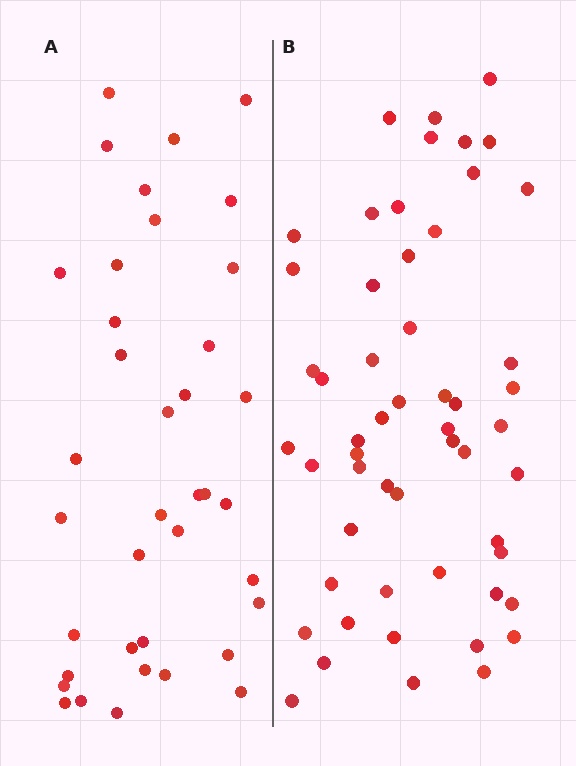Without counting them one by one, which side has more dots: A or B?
Region B (the right region) has more dots.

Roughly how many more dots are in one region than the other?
Region B has approximately 15 more dots than region A.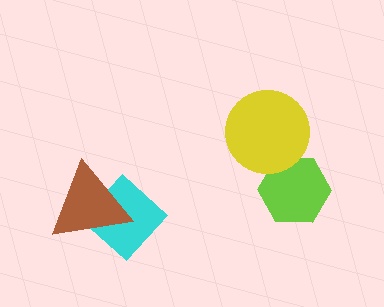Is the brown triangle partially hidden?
No, no other shape covers it.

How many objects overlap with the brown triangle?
1 object overlaps with the brown triangle.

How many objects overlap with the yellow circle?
1 object overlaps with the yellow circle.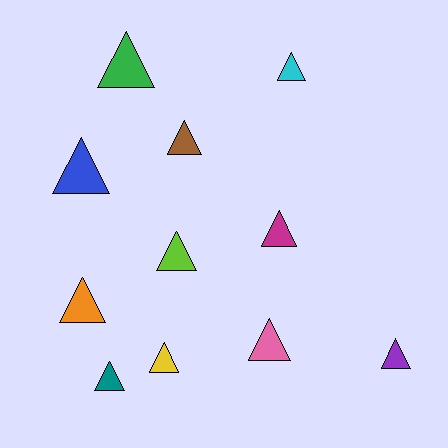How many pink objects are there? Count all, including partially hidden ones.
There is 1 pink object.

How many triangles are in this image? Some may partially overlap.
There are 11 triangles.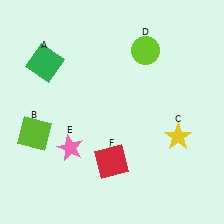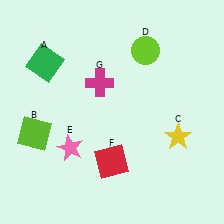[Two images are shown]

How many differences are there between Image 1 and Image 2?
There is 1 difference between the two images.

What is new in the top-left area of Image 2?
A magenta cross (G) was added in the top-left area of Image 2.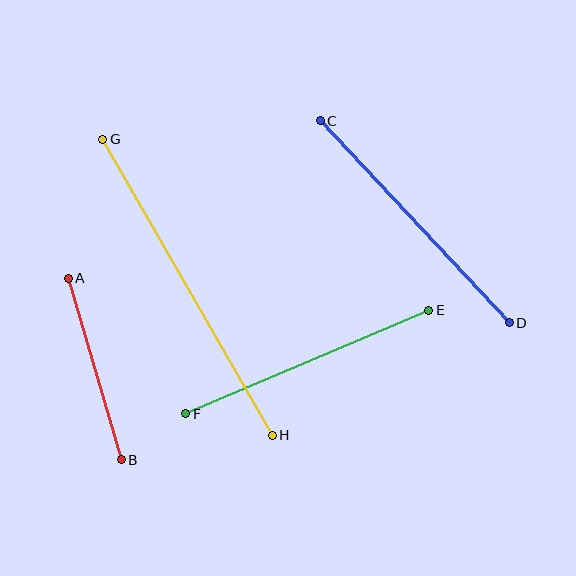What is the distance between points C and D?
The distance is approximately 277 pixels.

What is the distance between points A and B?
The distance is approximately 189 pixels.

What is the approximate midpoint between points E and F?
The midpoint is at approximately (307, 362) pixels.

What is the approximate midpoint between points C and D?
The midpoint is at approximately (415, 222) pixels.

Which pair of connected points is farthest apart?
Points G and H are farthest apart.